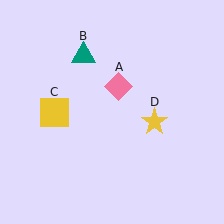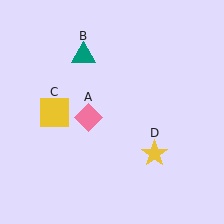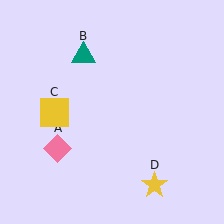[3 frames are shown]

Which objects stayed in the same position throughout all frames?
Teal triangle (object B) and yellow square (object C) remained stationary.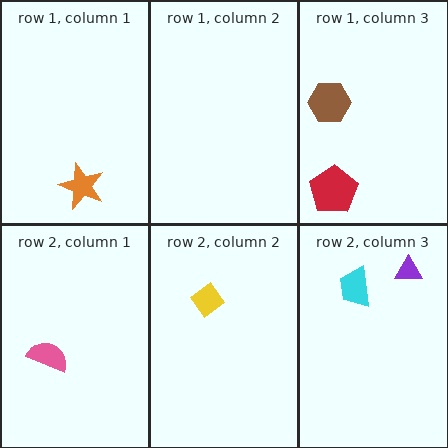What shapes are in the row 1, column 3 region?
The brown hexagon, the red pentagon.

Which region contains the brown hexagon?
The row 1, column 3 region.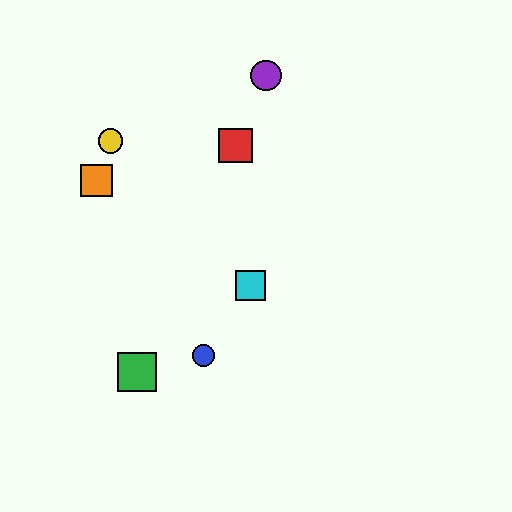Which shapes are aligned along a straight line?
The red square, the green square, the purple circle are aligned along a straight line.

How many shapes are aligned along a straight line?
3 shapes (the red square, the green square, the purple circle) are aligned along a straight line.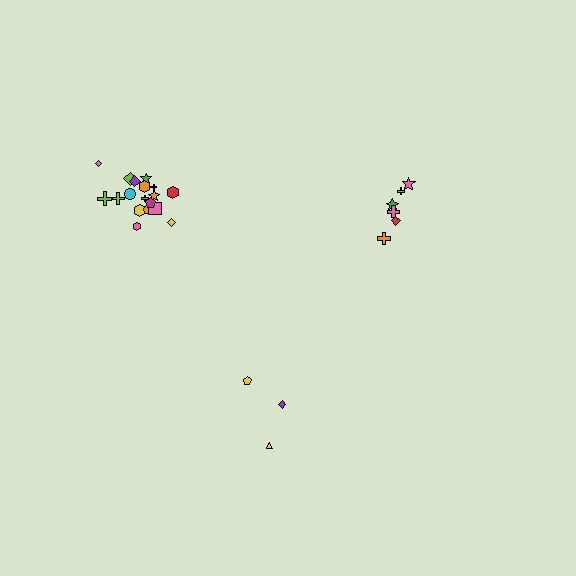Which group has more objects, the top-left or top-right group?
The top-left group.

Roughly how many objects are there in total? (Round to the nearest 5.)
Roughly 25 objects in total.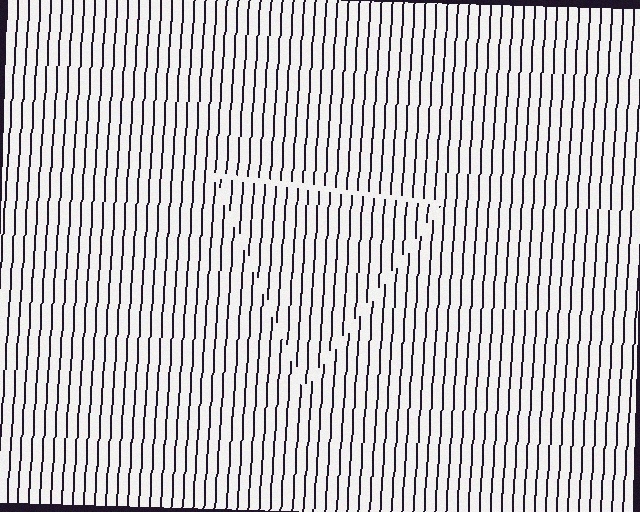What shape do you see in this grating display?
An illusory triangle. The interior of the shape contains the same grating, shifted by half a period — the contour is defined by the phase discontinuity where line-ends from the inner and outer gratings abut.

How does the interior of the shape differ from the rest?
The interior of the shape contains the same grating, shifted by half a period — the contour is defined by the phase discontinuity where line-ends from the inner and outer gratings abut.